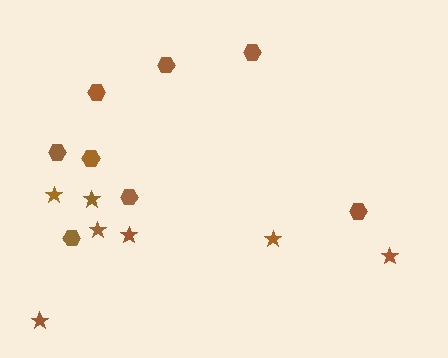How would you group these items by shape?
There are 2 groups: one group of stars (7) and one group of hexagons (8).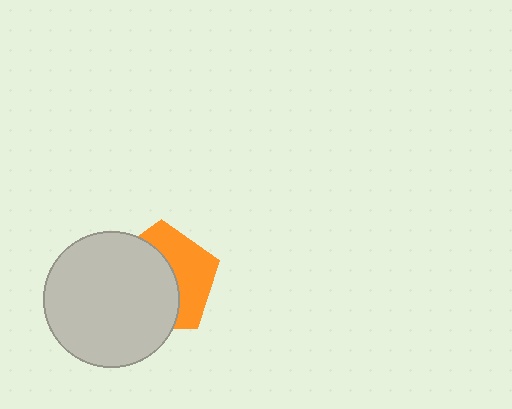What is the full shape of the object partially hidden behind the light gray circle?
The partially hidden object is an orange pentagon.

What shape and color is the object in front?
The object in front is a light gray circle.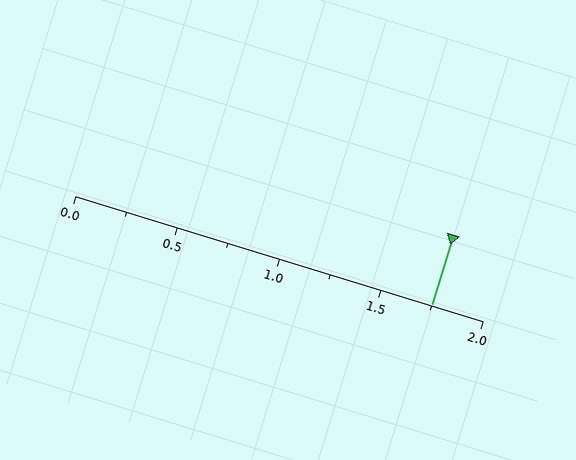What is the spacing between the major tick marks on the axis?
The major ticks are spaced 0.5 apart.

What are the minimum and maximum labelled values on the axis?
The axis runs from 0.0 to 2.0.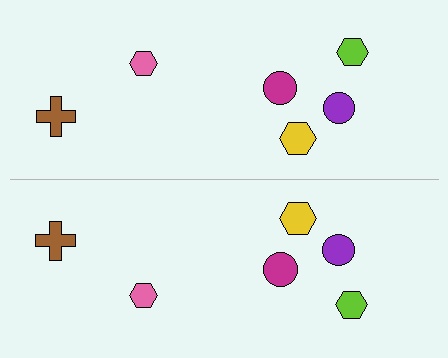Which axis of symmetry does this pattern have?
The pattern has a horizontal axis of symmetry running through the center of the image.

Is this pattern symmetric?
Yes, this pattern has bilateral (reflection) symmetry.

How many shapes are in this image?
There are 12 shapes in this image.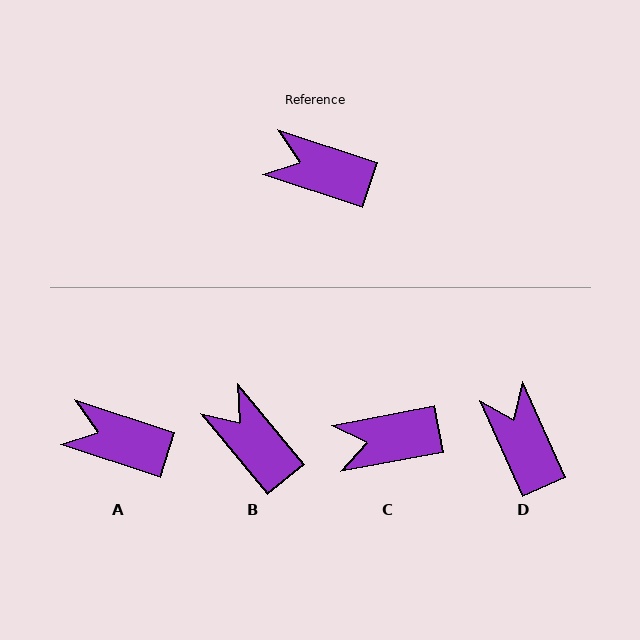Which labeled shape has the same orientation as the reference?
A.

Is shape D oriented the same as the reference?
No, it is off by about 48 degrees.